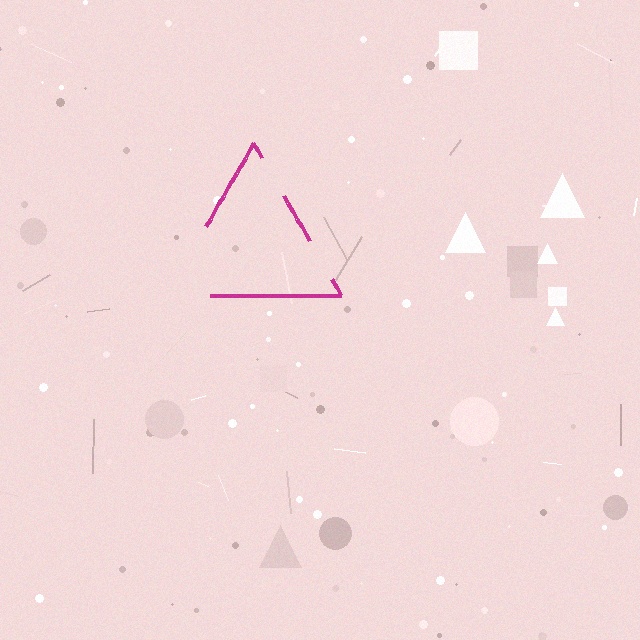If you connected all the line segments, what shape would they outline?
They would outline a triangle.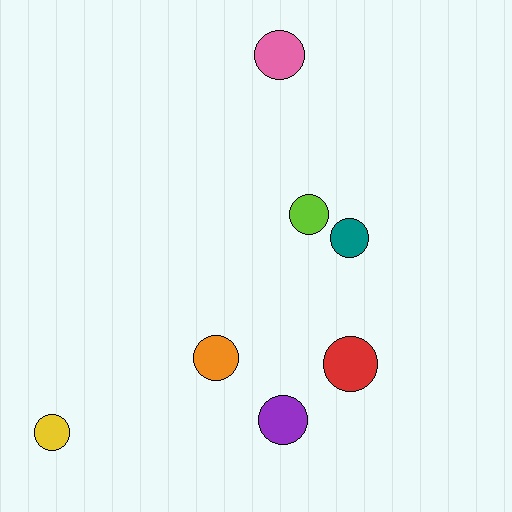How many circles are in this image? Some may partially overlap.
There are 7 circles.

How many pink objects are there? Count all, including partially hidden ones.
There is 1 pink object.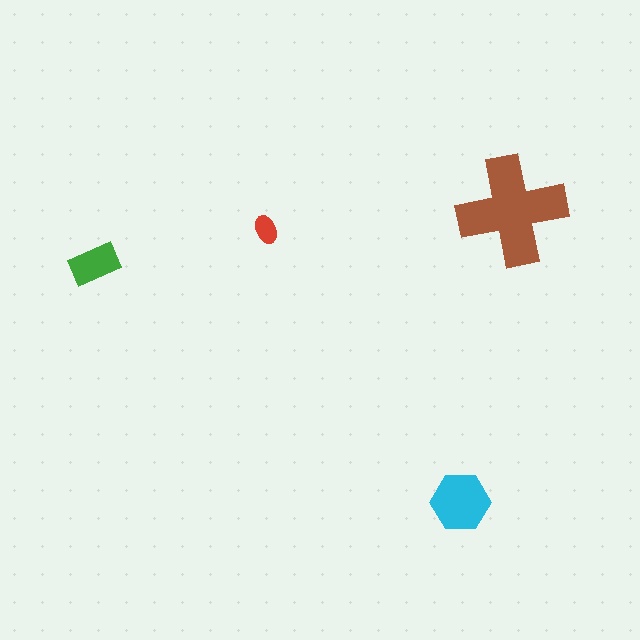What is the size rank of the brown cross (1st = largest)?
1st.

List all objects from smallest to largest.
The red ellipse, the green rectangle, the cyan hexagon, the brown cross.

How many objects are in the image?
There are 4 objects in the image.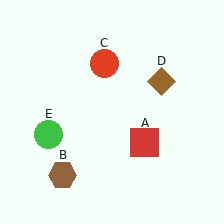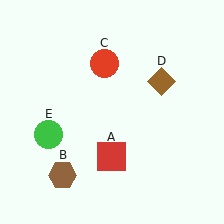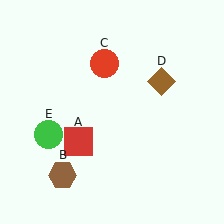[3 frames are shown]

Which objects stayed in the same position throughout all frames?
Brown hexagon (object B) and red circle (object C) and brown diamond (object D) and green circle (object E) remained stationary.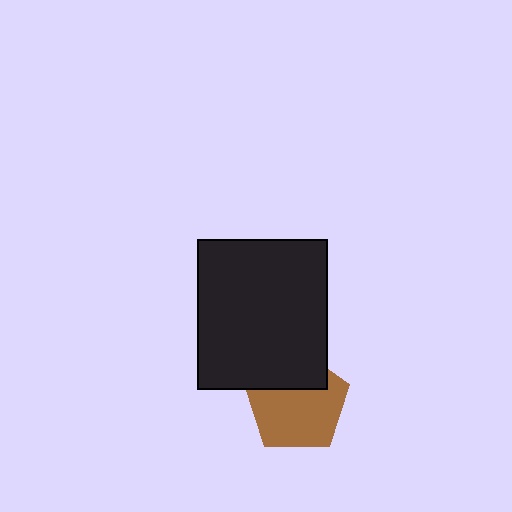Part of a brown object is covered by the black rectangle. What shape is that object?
It is a pentagon.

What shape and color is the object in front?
The object in front is a black rectangle.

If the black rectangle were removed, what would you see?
You would see the complete brown pentagon.